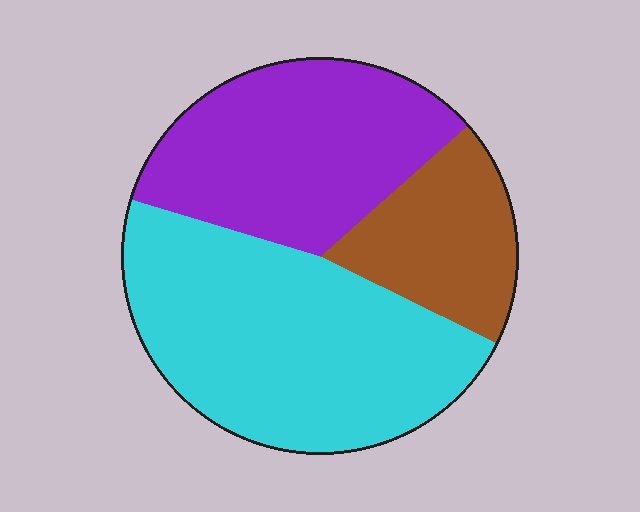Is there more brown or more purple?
Purple.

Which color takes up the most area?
Cyan, at roughly 45%.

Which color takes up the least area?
Brown, at roughly 20%.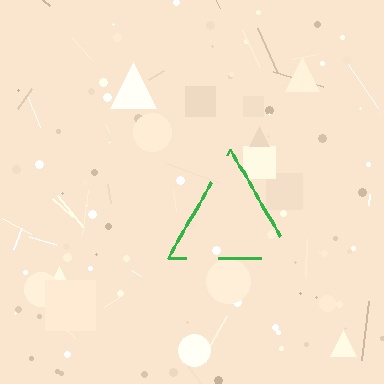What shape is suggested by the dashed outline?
The dashed outline suggests a triangle.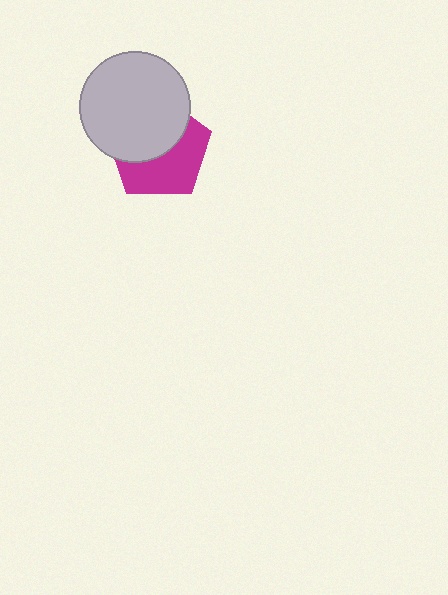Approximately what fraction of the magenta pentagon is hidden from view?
Roughly 51% of the magenta pentagon is hidden behind the light gray circle.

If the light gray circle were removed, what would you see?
You would see the complete magenta pentagon.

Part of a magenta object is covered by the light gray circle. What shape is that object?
It is a pentagon.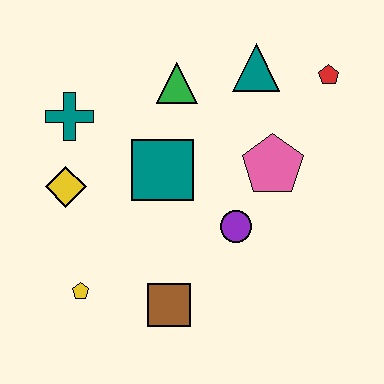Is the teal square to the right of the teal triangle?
No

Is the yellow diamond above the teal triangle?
No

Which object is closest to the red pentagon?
The teal triangle is closest to the red pentagon.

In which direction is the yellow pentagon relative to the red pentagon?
The yellow pentagon is to the left of the red pentagon.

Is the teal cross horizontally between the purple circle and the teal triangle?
No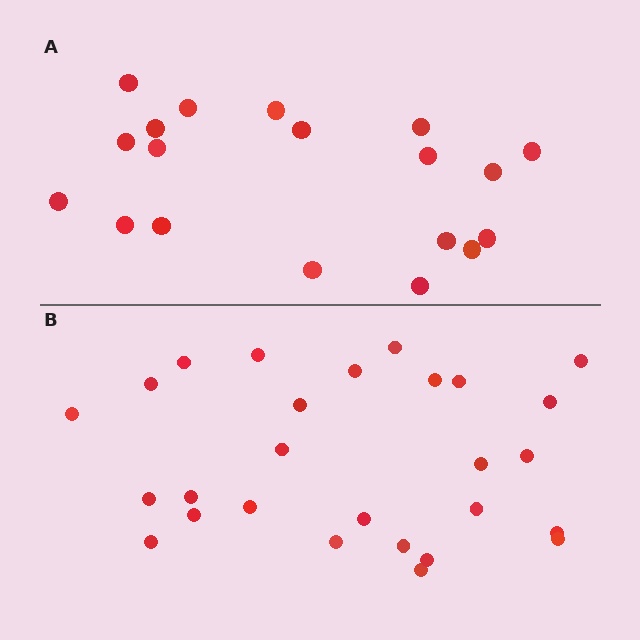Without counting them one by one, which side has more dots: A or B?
Region B (the bottom region) has more dots.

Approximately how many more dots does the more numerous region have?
Region B has roughly 8 or so more dots than region A.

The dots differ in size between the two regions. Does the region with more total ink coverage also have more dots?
No. Region A has more total ink coverage because its dots are larger, but region B actually contains more individual dots. Total area can be misleading — the number of items is what matters here.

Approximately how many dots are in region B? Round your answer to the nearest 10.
About 30 dots. (The exact count is 27, which rounds to 30.)